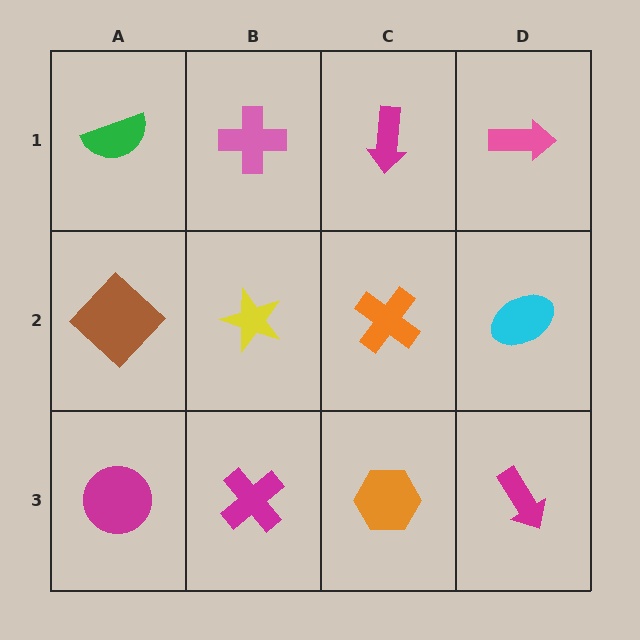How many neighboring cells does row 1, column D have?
2.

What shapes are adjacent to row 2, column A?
A green semicircle (row 1, column A), a magenta circle (row 3, column A), a yellow star (row 2, column B).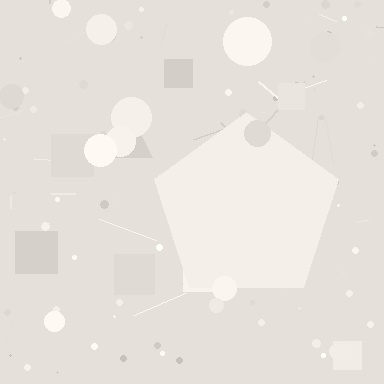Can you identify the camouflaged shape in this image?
The camouflaged shape is a pentagon.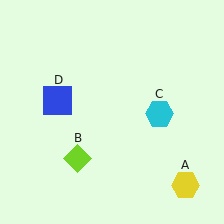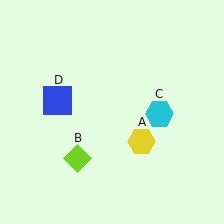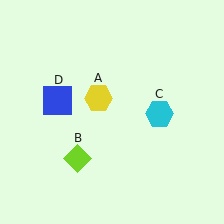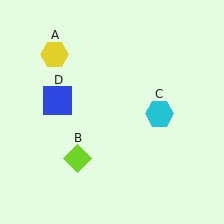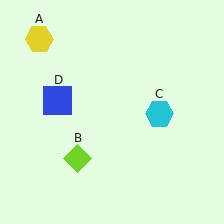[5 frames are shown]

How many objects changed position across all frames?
1 object changed position: yellow hexagon (object A).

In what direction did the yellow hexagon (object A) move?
The yellow hexagon (object A) moved up and to the left.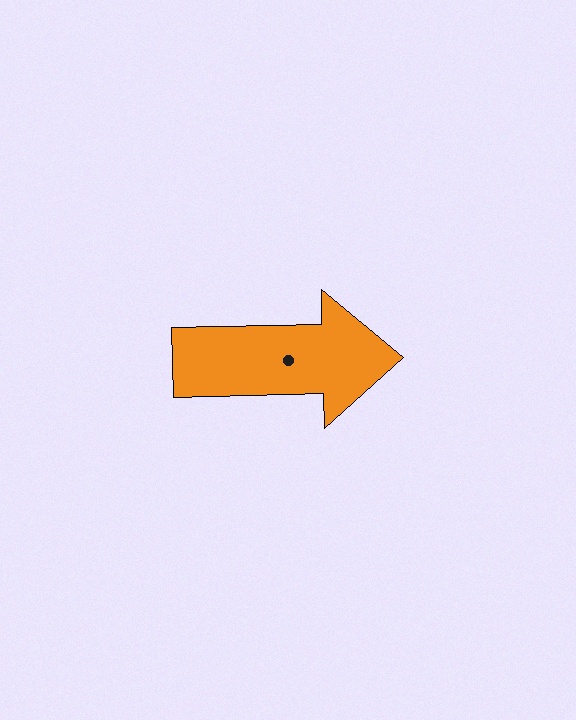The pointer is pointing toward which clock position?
Roughly 3 o'clock.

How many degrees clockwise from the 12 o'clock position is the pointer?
Approximately 89 degrees.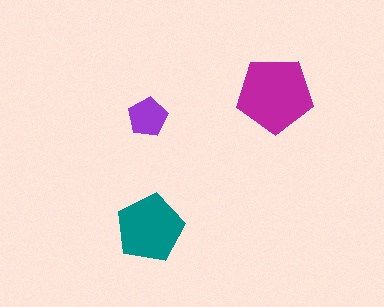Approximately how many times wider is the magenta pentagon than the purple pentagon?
About 2 times wider.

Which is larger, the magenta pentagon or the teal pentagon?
The magenta one.